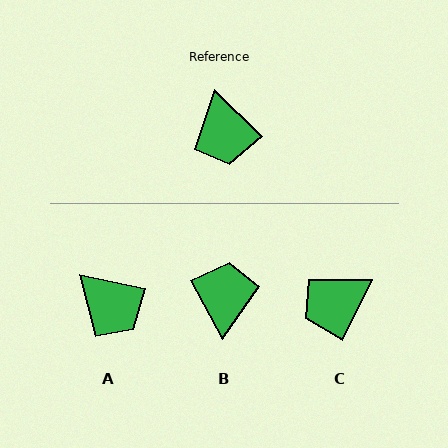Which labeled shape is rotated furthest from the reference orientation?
B, about 164 degrees away.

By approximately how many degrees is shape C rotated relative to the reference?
Approximately 71 degrees clockwise.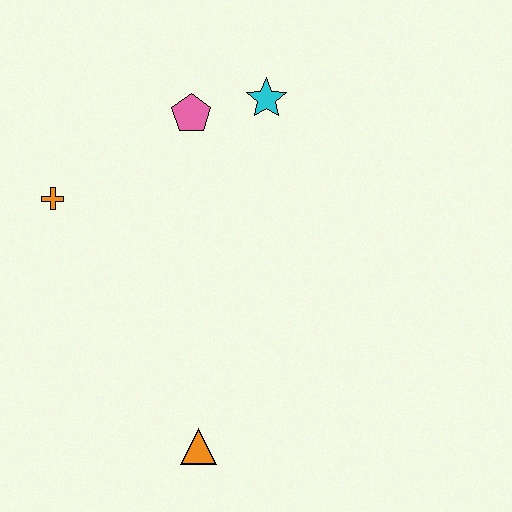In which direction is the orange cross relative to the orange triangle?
The orange cross is above the orange triangle.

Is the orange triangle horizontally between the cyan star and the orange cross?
Yes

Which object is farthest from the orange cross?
The orange triangle is farthest from the orange cross.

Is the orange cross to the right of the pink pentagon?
No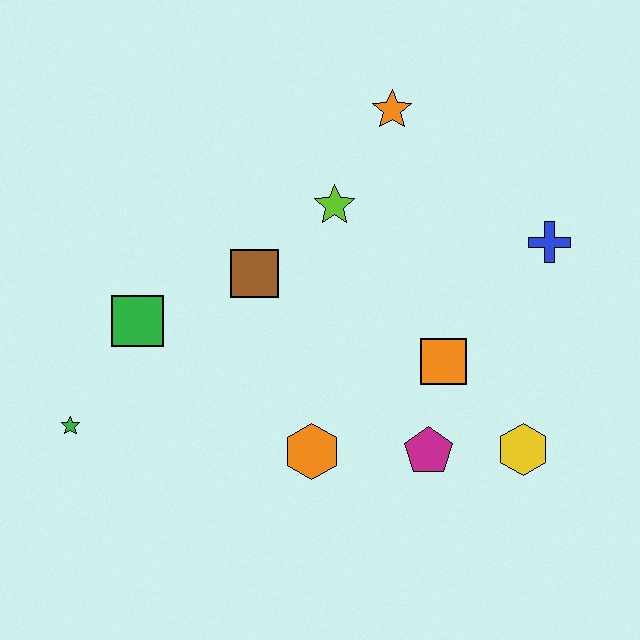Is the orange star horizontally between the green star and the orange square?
Yes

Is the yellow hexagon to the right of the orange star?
Yes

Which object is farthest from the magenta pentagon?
The green star is farthest from the magenta pentagon.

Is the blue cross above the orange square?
Yes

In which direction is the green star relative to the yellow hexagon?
The green star is to the left of the yellow hexagon.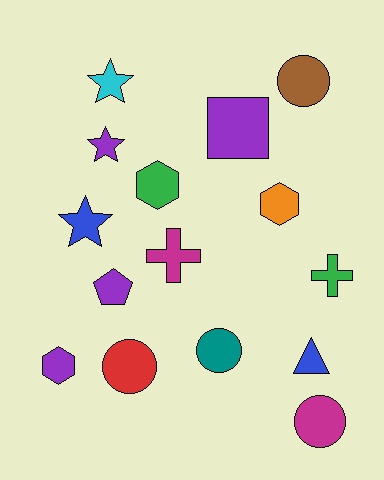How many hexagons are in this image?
There are 3 hexagons.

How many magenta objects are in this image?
There are 2 magenta objects.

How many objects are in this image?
There are 15 objects.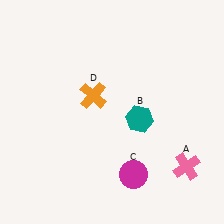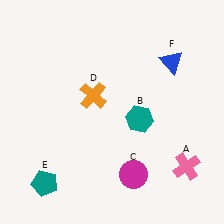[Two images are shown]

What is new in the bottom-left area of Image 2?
A teal pentagon (E) was added in the bottom-left area of Image 2.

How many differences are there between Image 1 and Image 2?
There are 2 differences between the two images.